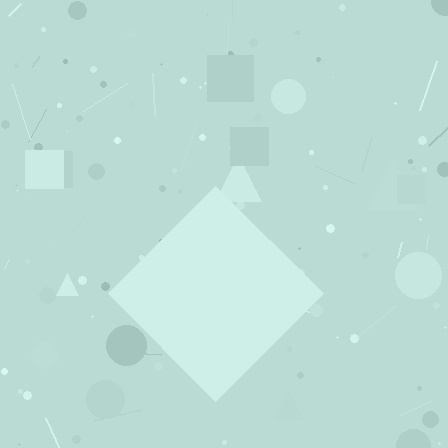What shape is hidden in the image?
A diamond is hidden in the image.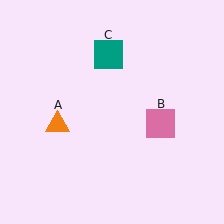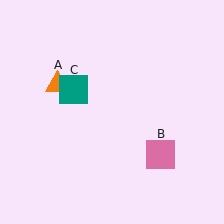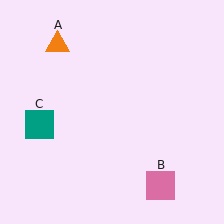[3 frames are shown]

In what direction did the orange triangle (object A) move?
The orange triangle (object A) moved up.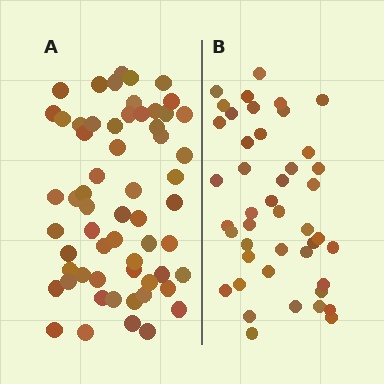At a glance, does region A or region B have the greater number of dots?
Region A (the left region) has more dots.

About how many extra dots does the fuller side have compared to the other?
Region A has approximately 15 more dots than region B.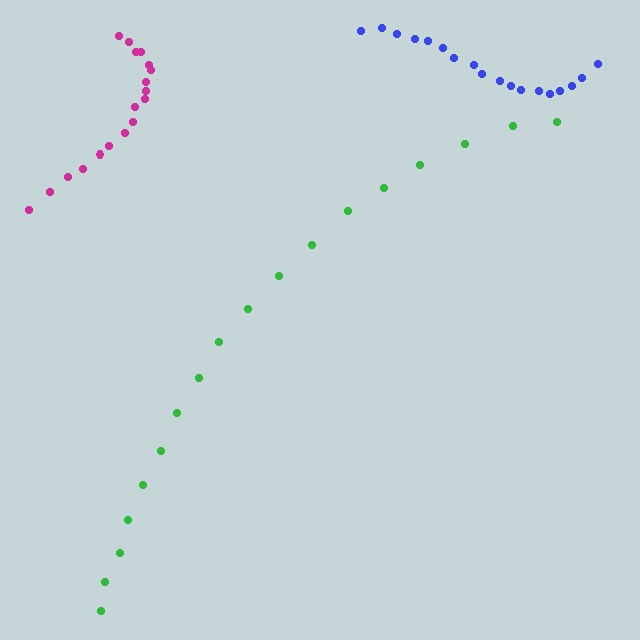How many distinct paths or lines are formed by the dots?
There are 3 distinct paths.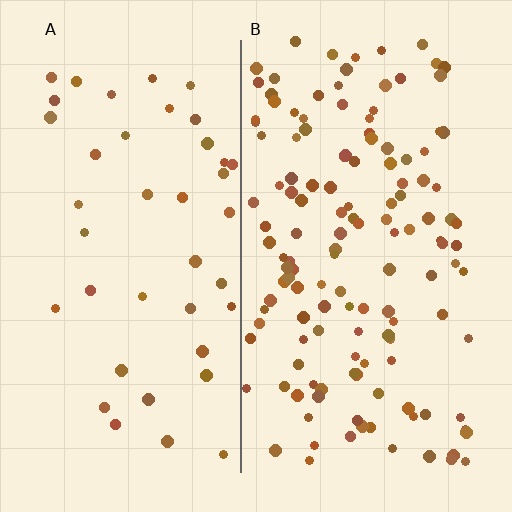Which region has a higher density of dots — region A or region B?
B (the right).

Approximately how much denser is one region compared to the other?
Approximately 3.2× — region B over region A.